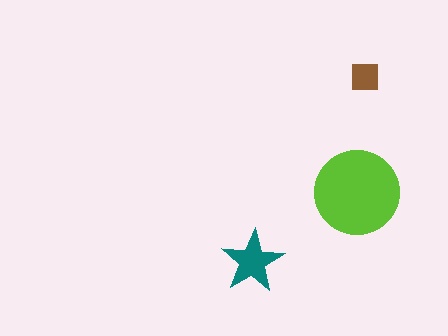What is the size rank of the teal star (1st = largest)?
2nd.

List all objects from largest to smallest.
The lime circle, the teal star, the brown square.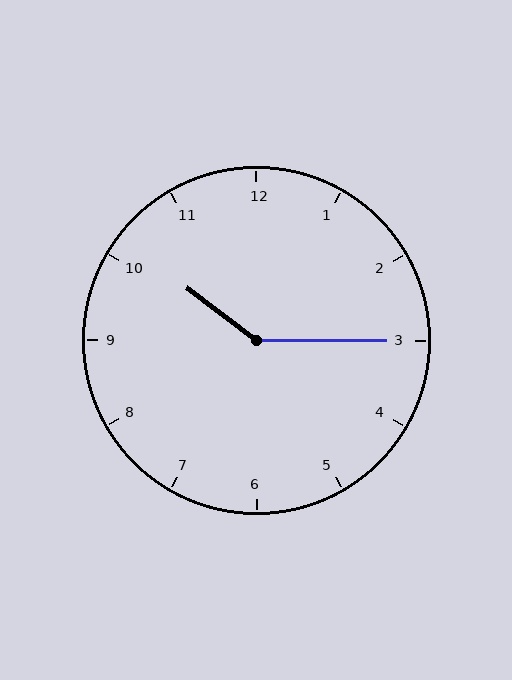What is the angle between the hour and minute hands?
Approximately 142 degrees.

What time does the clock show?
10:15.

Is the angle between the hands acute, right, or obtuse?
It is obtuse.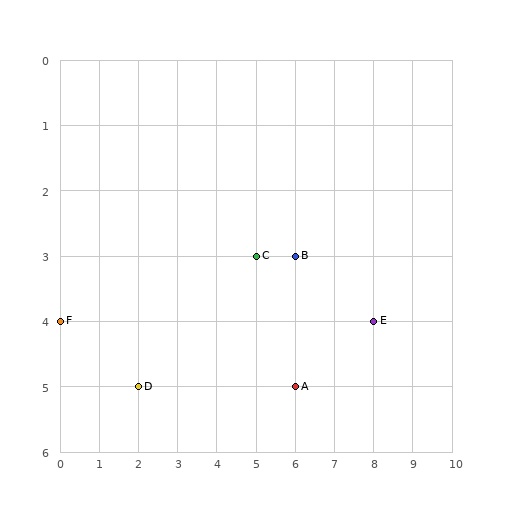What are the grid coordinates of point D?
Point D is at grid coordinates (2, 5).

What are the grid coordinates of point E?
Point E is at grid coordinates (8, 4).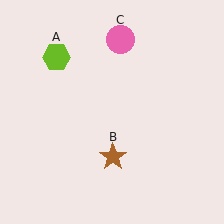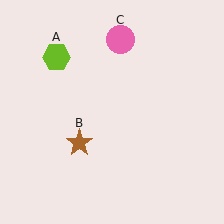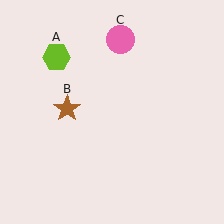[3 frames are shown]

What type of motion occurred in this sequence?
The brown star (object B) rotated clockwise around the center of the scene.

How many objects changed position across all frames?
1 object changed position: brown star (object B).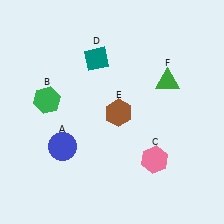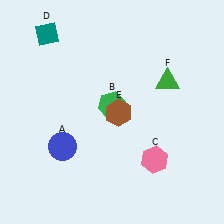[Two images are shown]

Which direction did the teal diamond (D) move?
The teal diamond (D) moved left.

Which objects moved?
The objects that moved are: the green hexagon (B), the teal diamond (D).